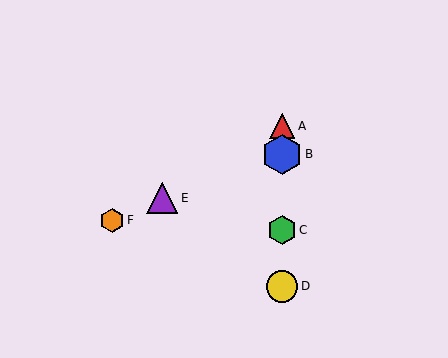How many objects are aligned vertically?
4 objects (A, B, C, D) are aligned vertically.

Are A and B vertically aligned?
Yes, both are at x≈282.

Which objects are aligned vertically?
Objects A, B, C, D are aligned vertically.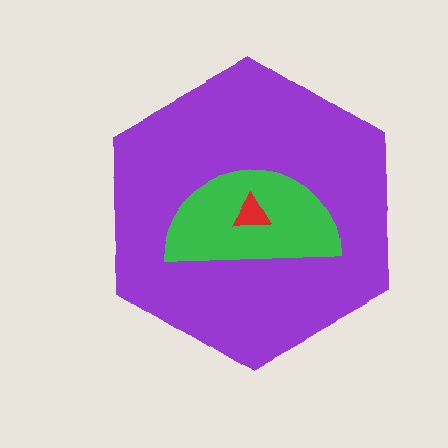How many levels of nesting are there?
3.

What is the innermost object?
The red triangle.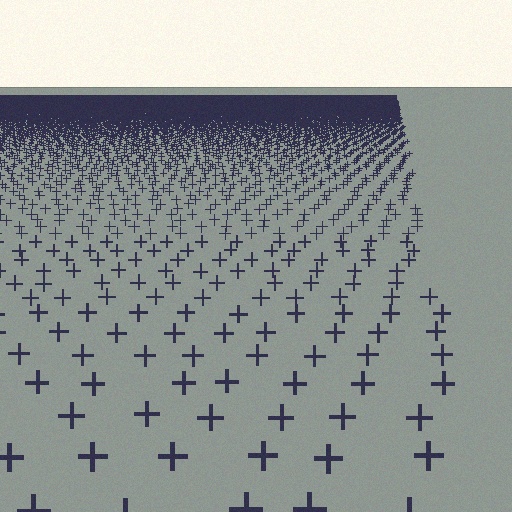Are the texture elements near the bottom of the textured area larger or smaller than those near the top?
Larger. Near the bottom, elements are closer to the viewer and appear at a bigger on-screen size.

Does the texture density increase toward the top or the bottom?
Density increases toward the top.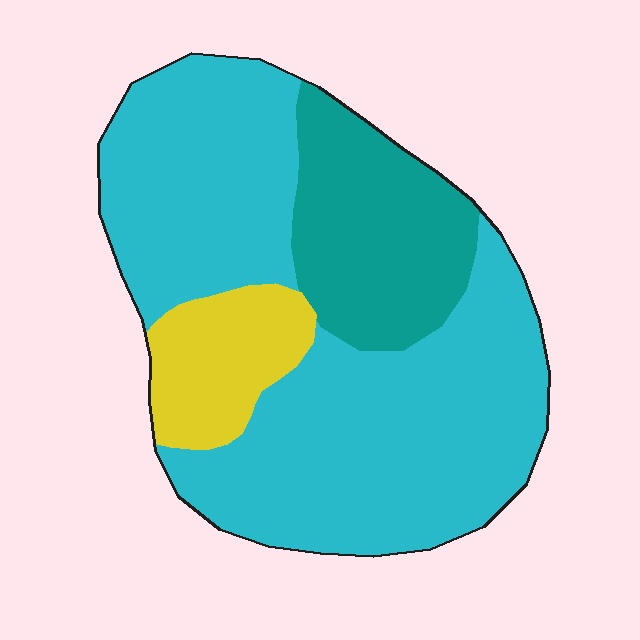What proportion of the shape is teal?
Teal covers about 20% of the shape.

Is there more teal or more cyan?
Cyan.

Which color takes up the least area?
Yellow, at roughly 10%.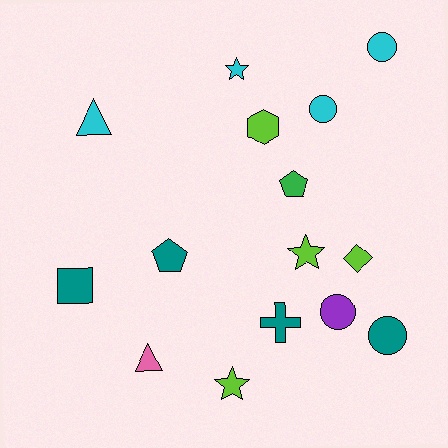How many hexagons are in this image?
There is 1 hexagon.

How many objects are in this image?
There are 15 objects.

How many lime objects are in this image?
There are 4 lime objects.